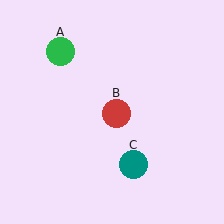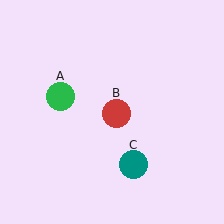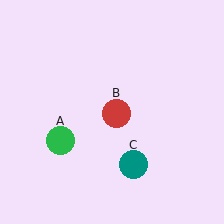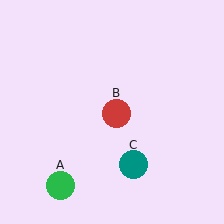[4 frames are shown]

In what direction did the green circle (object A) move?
The green circle (object A) moved down.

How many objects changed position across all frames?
1 object changed position: green circle (object A).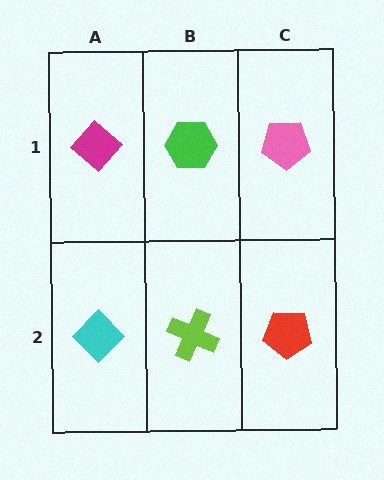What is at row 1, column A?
A magenta diamond.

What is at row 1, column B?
A green hexagon.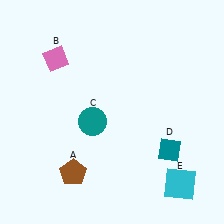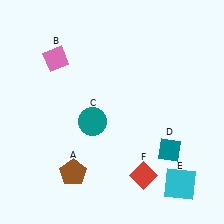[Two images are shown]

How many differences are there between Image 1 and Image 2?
There is 1 difference between the two images.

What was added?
A red diamond (F) was added in Image 2.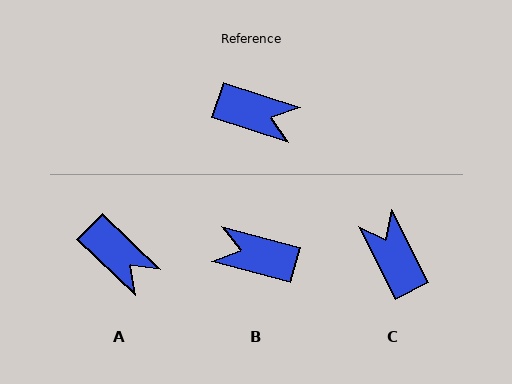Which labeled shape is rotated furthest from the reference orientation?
B, about 176 degrees away.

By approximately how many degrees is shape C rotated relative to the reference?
Approximately 135 degrees counter-clockwise.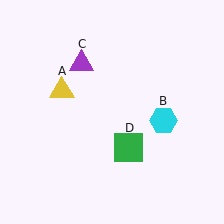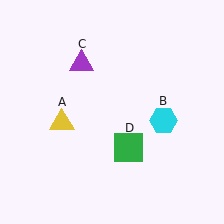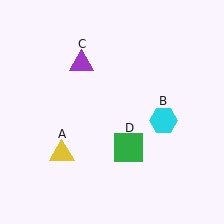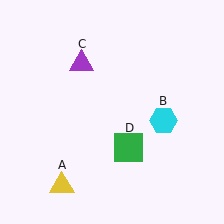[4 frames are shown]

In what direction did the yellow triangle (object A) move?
The yellow triangle (object A) moved down.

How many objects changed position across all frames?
1 object changed position: yellow triangle (object A).